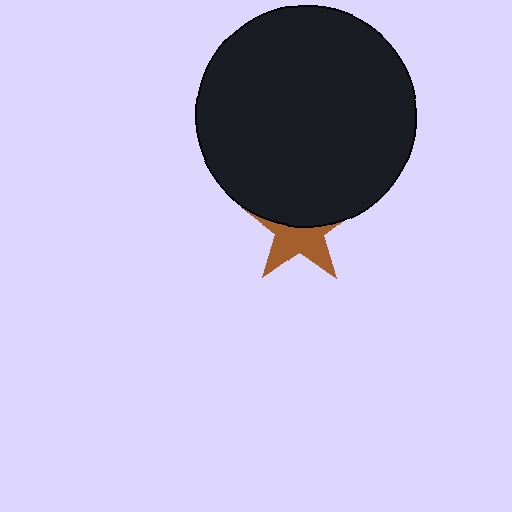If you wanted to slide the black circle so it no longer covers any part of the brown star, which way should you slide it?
Slide it up — that is the most direct way to separate the two shapes.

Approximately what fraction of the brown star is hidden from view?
Roughly 49% of the brown star is hidden behind the black circle.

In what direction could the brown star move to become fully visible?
The brown star could move down. That would shift it out from behind the black circle entirely.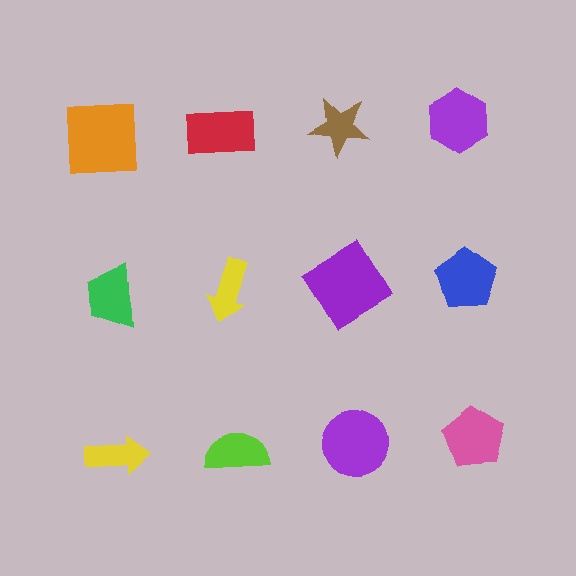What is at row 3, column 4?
A pink pentagon.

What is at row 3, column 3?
A purple circle.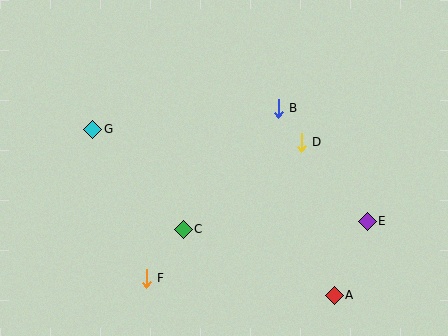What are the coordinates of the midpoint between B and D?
The midpoint between B and D is at (290, 125).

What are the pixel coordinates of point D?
Point D is at (301, 142).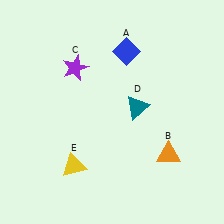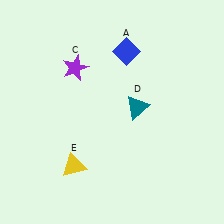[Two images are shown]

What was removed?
The orange triangle (B) was removed in Image 2.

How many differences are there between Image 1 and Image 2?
There is 1 difference between the two images.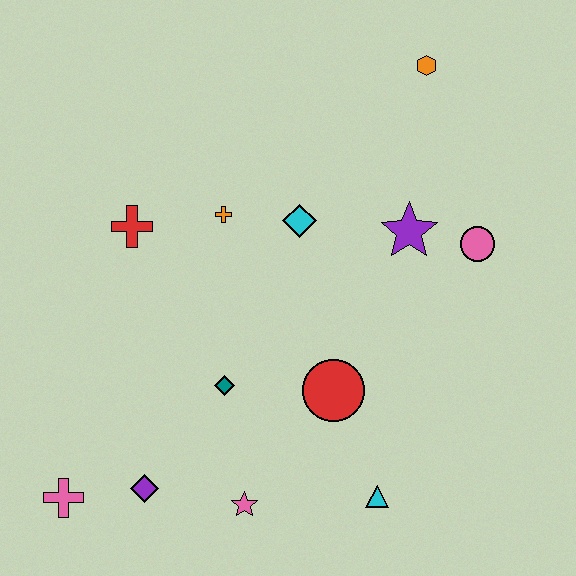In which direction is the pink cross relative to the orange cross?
The pink cross is below the orange cross.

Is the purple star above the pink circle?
Yes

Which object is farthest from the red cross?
The cyan triangle is farthest from the red cross.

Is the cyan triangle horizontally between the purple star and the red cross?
Yes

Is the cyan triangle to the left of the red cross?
No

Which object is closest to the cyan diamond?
The orange cross is closest to the cyan diamond.